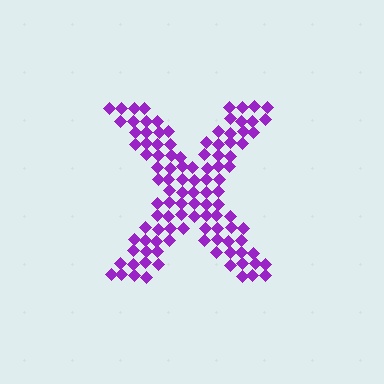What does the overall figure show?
The overall figure shows the letter X.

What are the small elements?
The small elements are diamonds.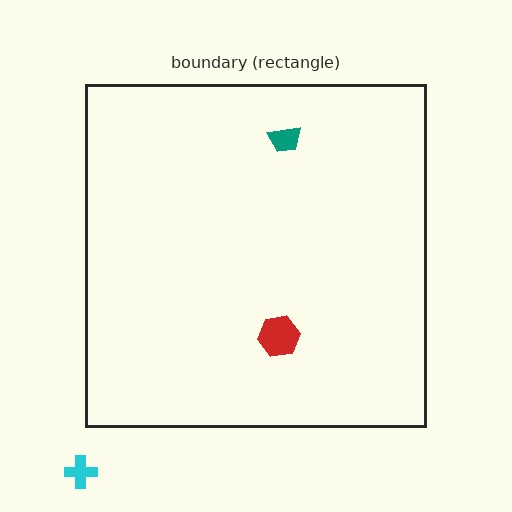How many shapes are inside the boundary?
2 inside, 1 outside.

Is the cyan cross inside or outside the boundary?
Outside.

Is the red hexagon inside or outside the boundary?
Inside.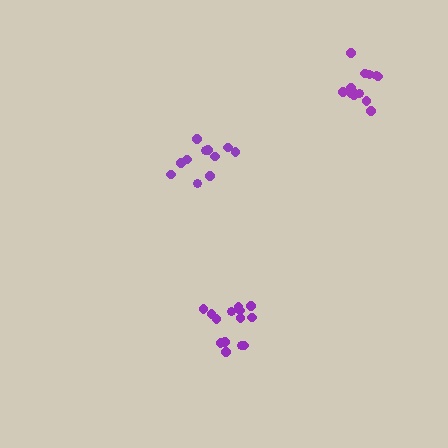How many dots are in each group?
Group 1: 14 dots, Group 2: 11 dots, Group 3: 13 dots (38 total).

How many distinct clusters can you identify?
There are 3 distinct clusters.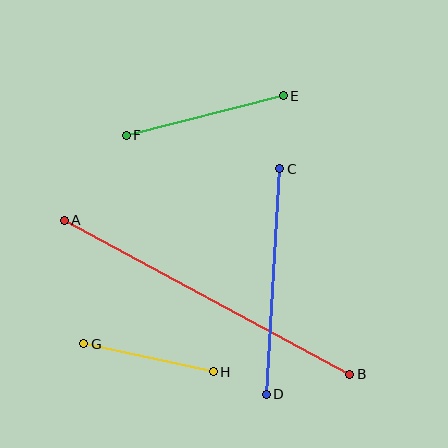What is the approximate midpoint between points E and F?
The midpoint is at approximately (205, 116) pixels.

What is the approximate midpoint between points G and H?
The midpoint is at approximately (149, 358) pixels.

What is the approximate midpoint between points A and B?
The midpoint is at approximately (207, 297) pixels.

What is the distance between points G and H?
The distance is approximately 132 pixels.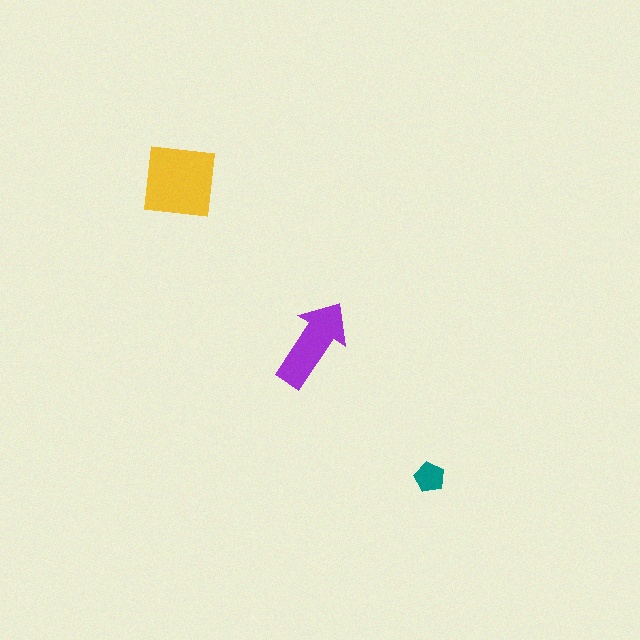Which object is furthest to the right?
The teal pentagon is rightmost.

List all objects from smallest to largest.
The teal pentagon, the purple arrow, the yellow square.